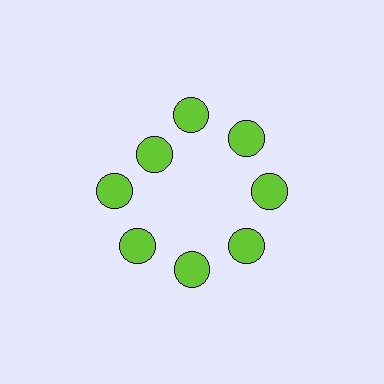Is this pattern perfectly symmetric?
No. The 8 lime circles are arranged in a ring, but one element near the 10 o'clock position is pulled inward toward the center, breaking the 8-fold rotational symmetry.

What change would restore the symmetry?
The symmetry would be restored by moving it outward, back onto the ring so that all 8 circles sit at equal angles and equal distance from the center.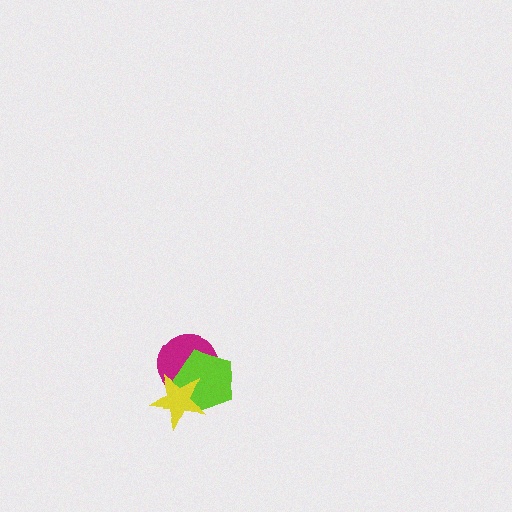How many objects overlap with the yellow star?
2 objects overlap with the yellow star.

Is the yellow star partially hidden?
No, no other shape covers it.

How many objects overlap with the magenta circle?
2 objects overlap with the magenta circle.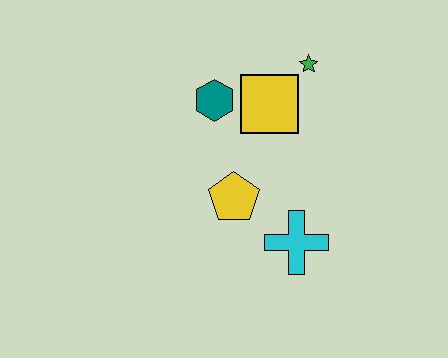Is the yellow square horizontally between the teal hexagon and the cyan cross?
Yes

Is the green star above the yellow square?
Yes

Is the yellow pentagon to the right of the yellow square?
No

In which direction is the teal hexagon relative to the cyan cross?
The teal hexagon is above the cyan cross.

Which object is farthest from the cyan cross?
The green star is farthest from the cyan cross.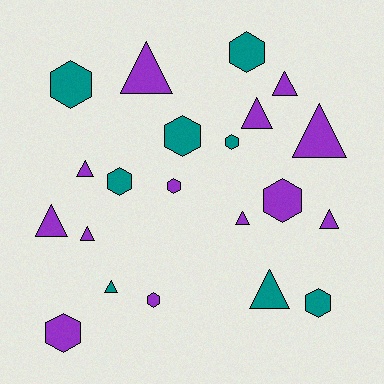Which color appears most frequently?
Purple, with 13 objects.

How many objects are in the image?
There are 21 objects.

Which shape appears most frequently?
Triangle, with 11 objects.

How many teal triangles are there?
There are 2 teal triangles.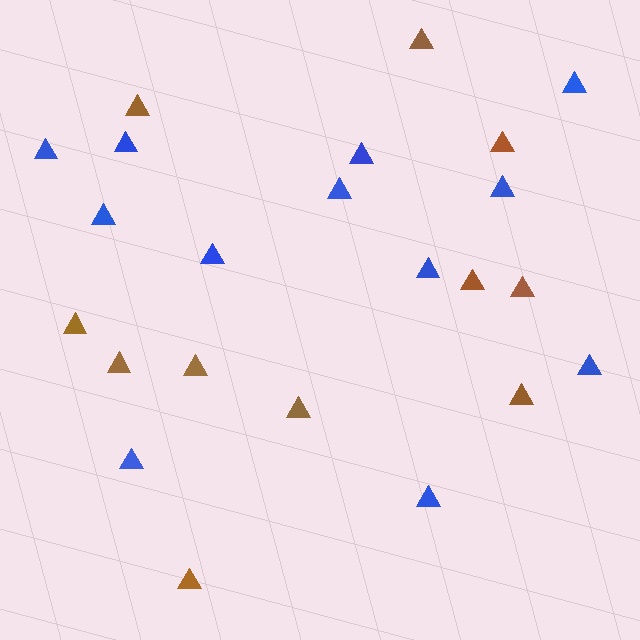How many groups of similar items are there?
There are 2 groups: one group of blue triangles (12) and one group of brown triangles (11).